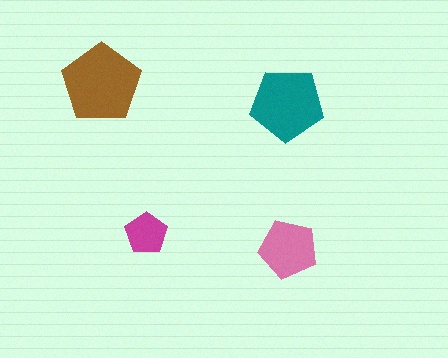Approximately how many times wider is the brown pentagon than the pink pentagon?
About 1.5 times wider.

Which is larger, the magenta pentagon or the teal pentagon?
The teal one.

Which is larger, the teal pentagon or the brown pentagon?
The brown one.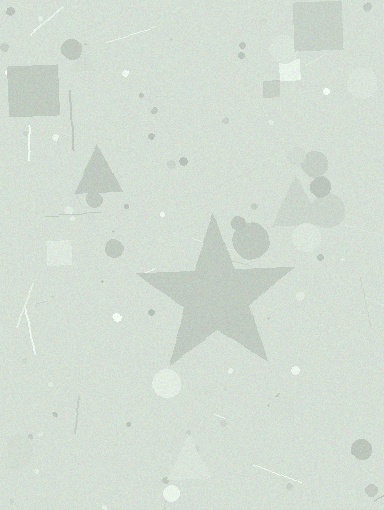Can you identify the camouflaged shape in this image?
The camouflaged shape is a star.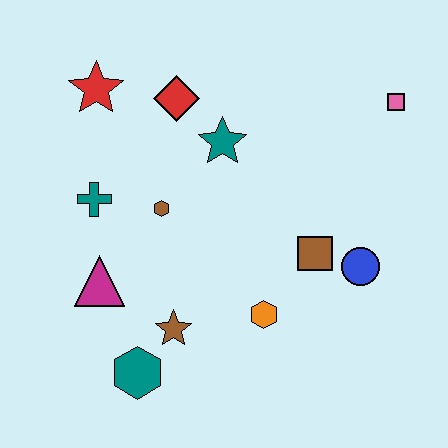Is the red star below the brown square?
No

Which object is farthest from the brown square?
The red star is farthest from the brown square.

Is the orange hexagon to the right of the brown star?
Yes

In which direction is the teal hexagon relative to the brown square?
The teal hexagon is to the left of the brown square.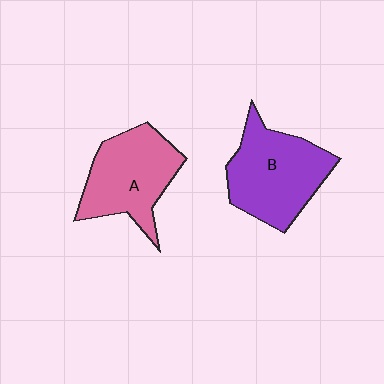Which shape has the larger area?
Shape B (purple).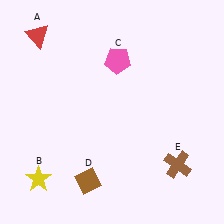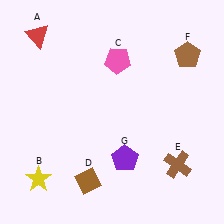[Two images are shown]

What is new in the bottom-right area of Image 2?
A purple pentagon (G) was added in the bottom-right area of Image 2.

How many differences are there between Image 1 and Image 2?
There are 2 differences between the two images.